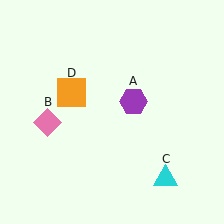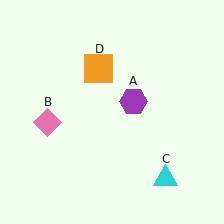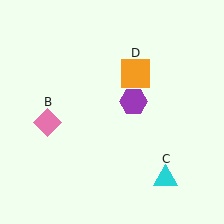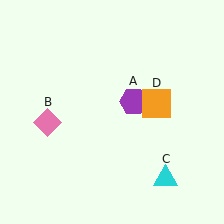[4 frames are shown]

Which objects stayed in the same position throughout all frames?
Purple hexagon (object A) and pink diamond (object B) and cyan triangle (object C) remained stationary.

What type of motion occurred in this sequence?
The orange square (object D) rotated clockwise around the center of the scene.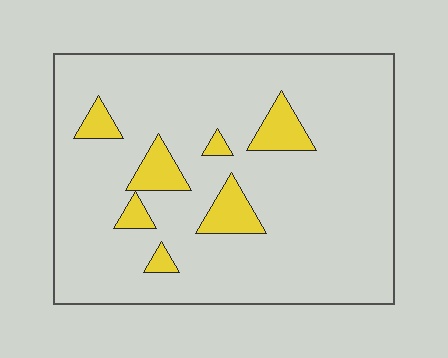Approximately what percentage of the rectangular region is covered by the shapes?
Approximately 10%.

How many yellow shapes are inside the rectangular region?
7.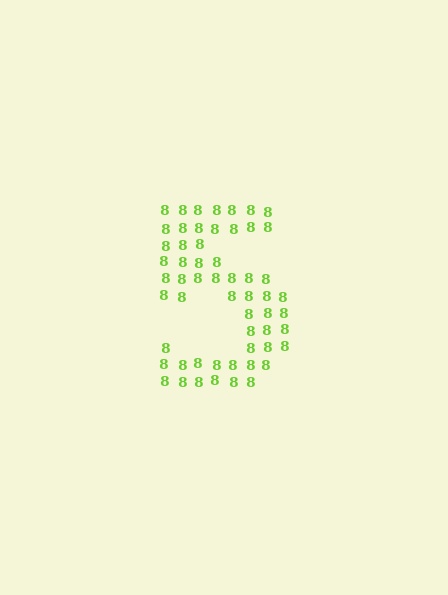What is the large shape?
The large shape is the digit 5.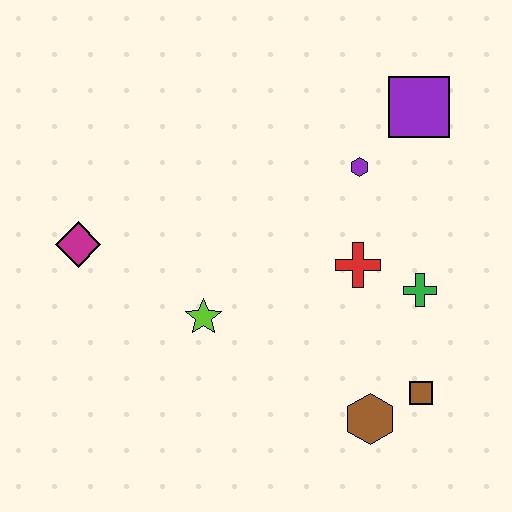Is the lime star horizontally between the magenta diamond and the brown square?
Yes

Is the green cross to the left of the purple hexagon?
No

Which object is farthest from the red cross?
The magenta diamond is farthest from the red cross.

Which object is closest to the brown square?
The brown hexagon is closest to the brown square.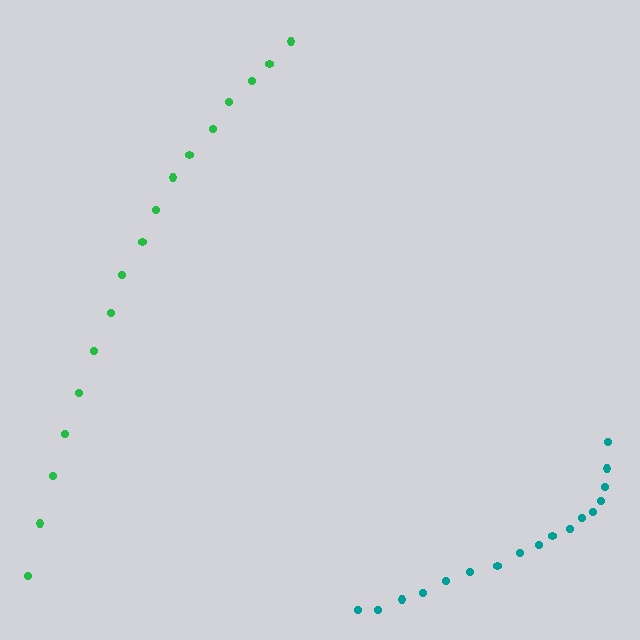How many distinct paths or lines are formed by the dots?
There are 2 distinct paths.